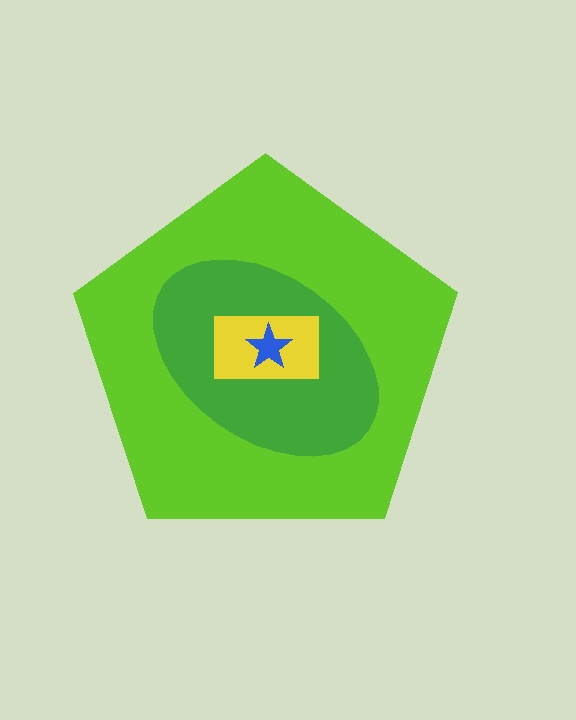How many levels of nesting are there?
4.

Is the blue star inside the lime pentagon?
Yes.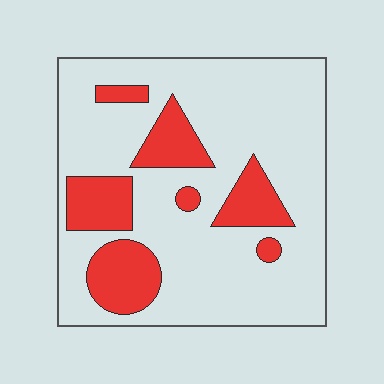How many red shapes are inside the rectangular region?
7.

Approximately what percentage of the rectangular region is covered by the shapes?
Approximately 25%.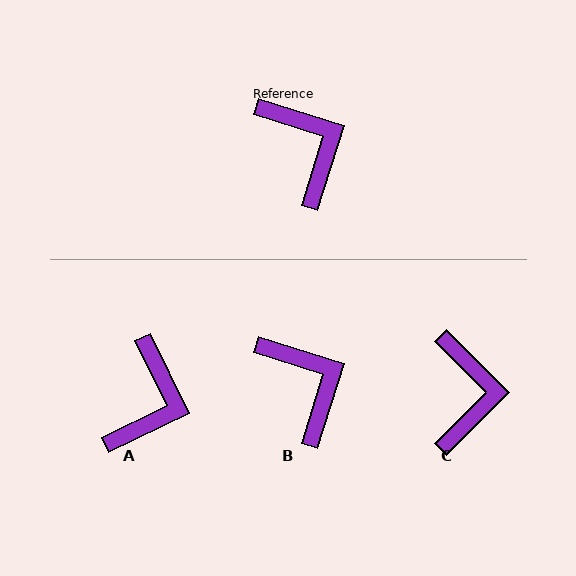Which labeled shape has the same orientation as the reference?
B.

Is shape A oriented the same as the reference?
No, it is off by about 47 degrees.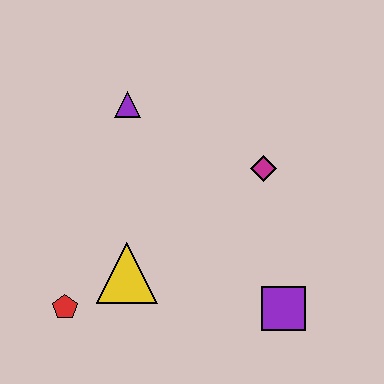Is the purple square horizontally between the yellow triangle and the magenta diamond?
No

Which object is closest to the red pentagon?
The yellow triangle is closest to the red pentagon.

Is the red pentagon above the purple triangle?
No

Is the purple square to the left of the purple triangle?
No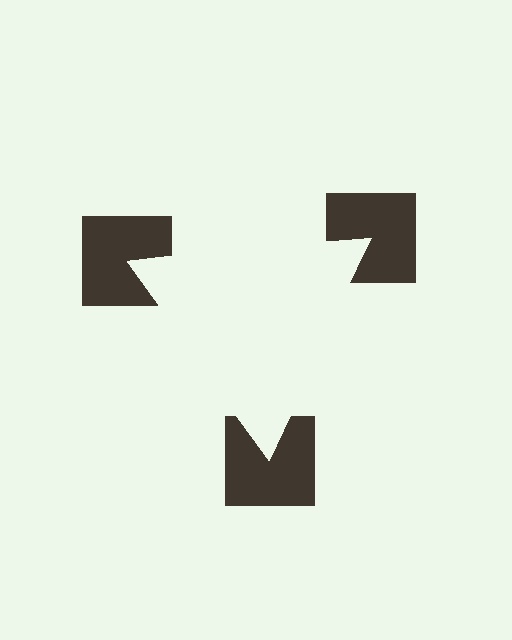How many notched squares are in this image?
There are 3 — one at each vertex of the illusory triangle.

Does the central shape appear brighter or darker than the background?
It typically appears slightly brighter than the background, even though no actual brightness change is drawn.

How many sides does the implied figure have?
3 sides.